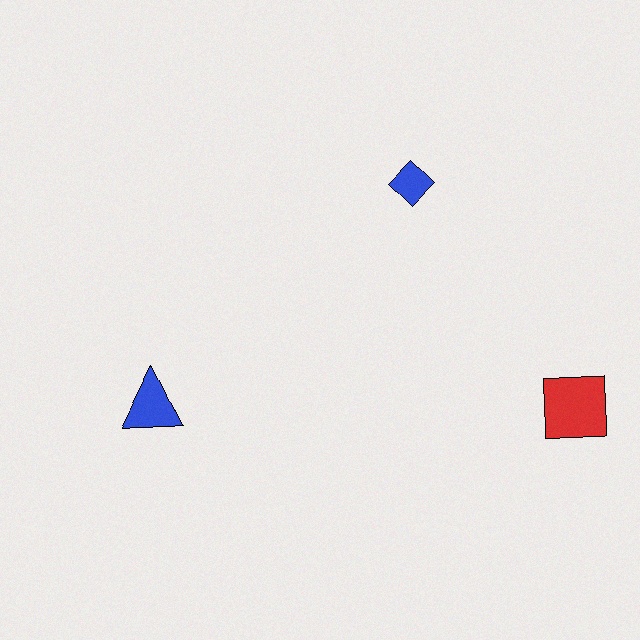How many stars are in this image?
There are no stars.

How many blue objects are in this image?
There are 2 blue objects.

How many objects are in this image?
There are 3 objects.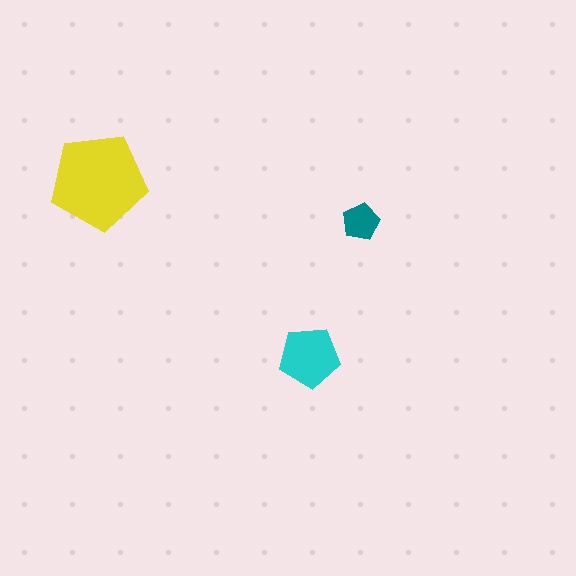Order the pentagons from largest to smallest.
the yellow one, the cyan one, the teal one.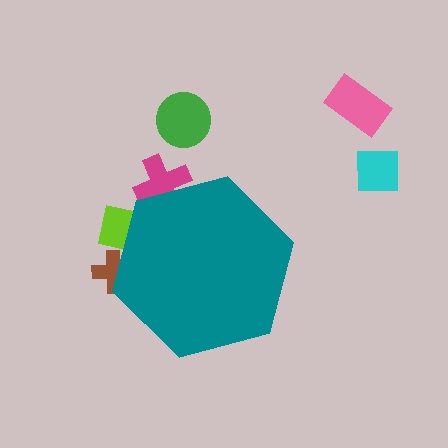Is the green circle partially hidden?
No, the green circle is fully visible.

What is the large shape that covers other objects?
A teal hexagon.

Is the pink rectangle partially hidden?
No, the pink rectangle is fully visible.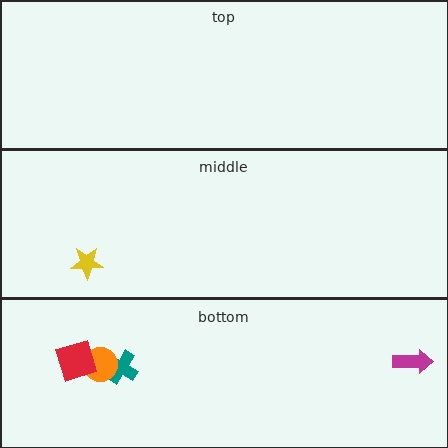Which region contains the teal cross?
The bottom region.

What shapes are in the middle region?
The yellow star.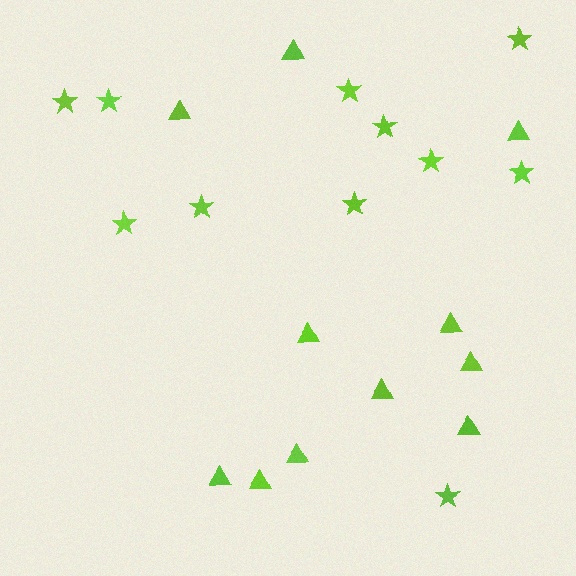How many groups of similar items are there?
There are 2 groups: one group of triangles (11) and one group of stars (11).